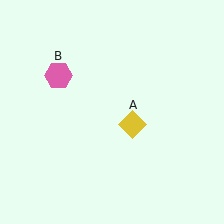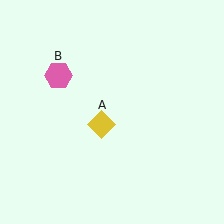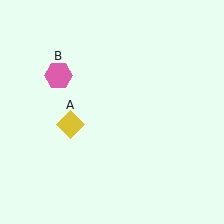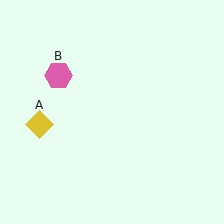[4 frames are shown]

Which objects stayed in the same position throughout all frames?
Pink hexagon (object B) remained stationary.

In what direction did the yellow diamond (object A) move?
The yellow diamond (object A) moved left.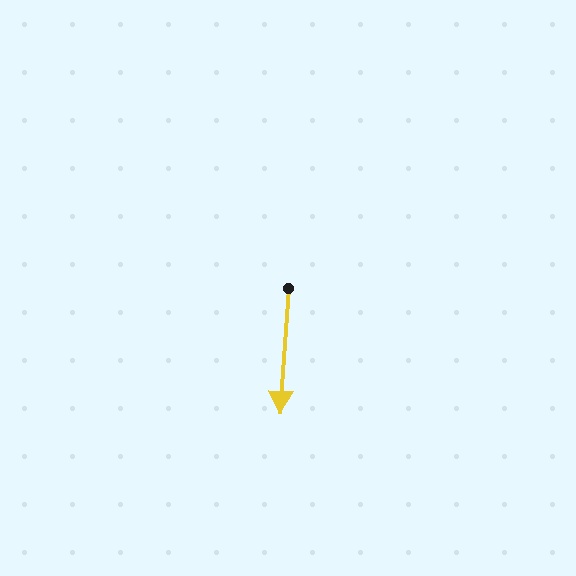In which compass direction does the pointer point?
South.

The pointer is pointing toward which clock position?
Roughly 6 o'clock.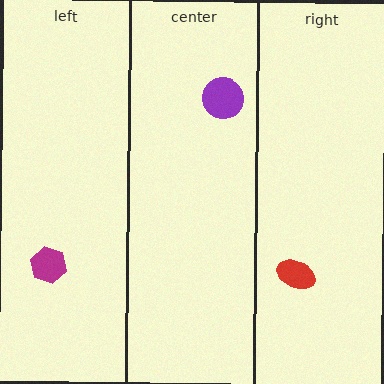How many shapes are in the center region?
1.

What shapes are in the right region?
The red ellipse.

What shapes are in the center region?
The purple circle.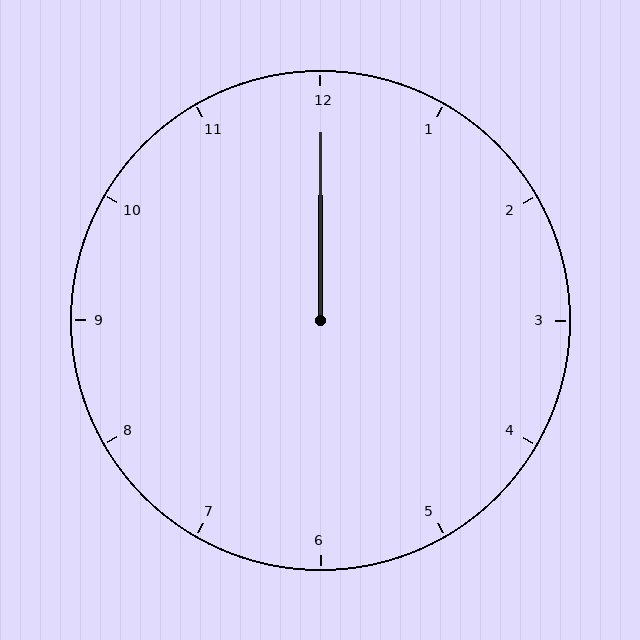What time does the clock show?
12:00.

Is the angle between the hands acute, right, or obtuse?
It is acute.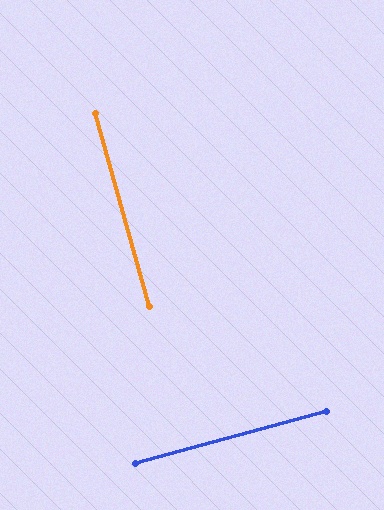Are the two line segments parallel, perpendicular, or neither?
Perpendicular — they meet at approximately 90°.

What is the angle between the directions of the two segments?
Approximately 90 degrees.